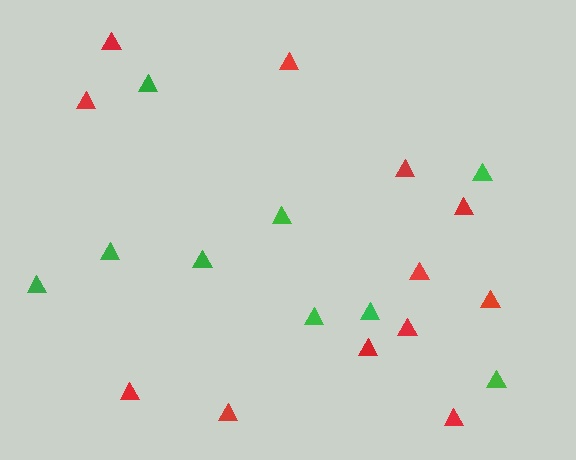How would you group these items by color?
There are 2 groups: one group of red triangles (12) and one group of green triangles (9).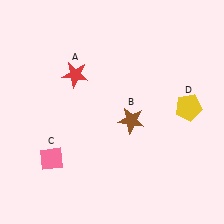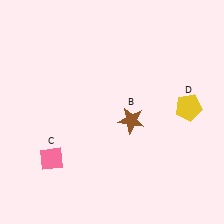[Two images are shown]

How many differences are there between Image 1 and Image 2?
There is 1 difference between the two images.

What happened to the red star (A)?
The red star (A) was removed in Image 2. It was in the top-left area of Image 1.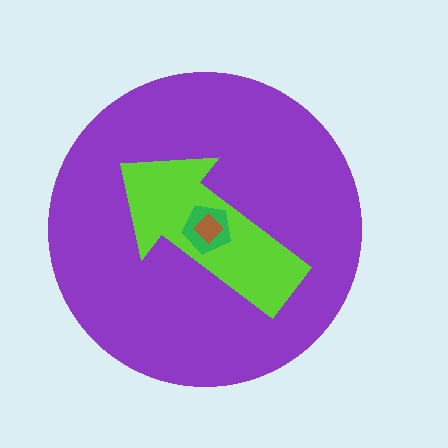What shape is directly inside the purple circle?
The lime arrow.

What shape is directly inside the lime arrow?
The green pentagon.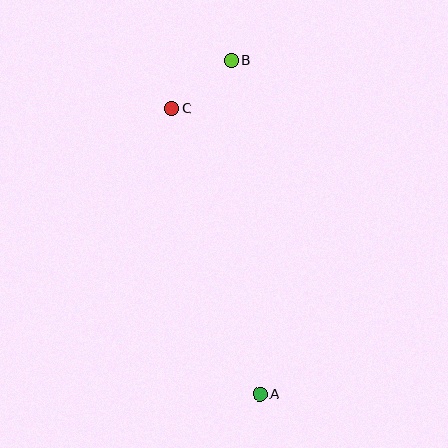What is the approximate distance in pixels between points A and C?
The distance between A and C is approximately 299 pixels.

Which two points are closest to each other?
Points B and C are closest to each other.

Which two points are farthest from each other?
Points A and B are farthest from each other.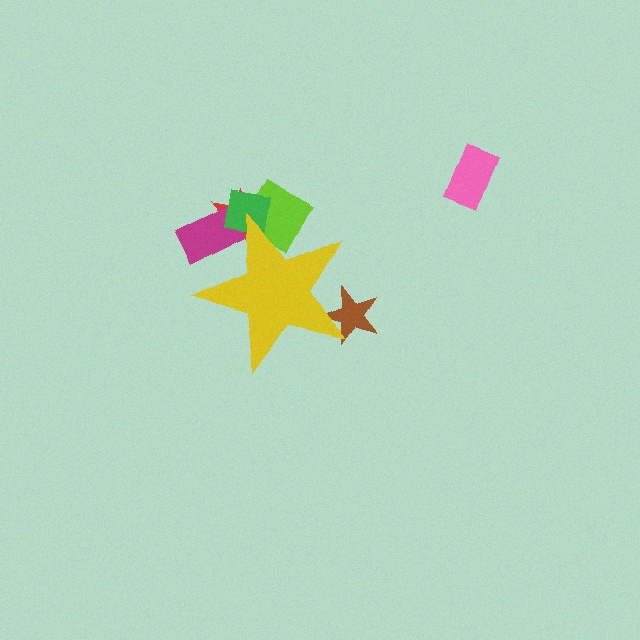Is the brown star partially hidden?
Yes, the brown star is partially hidden behind the yellow star.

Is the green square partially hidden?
Yes, the green square is partially hidden behind the yellow star.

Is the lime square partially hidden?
Yes, the lime square is partially hidden behind the yellow star.